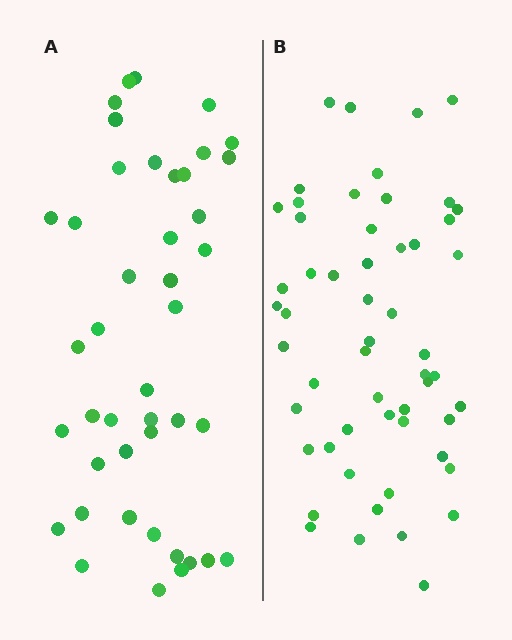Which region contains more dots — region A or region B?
Region B (the right region) has more dots.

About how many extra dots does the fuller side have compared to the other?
Region B has roughly 12 or so more dots than region A.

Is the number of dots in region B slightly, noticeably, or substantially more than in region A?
Region B has noticeably more, but not dramatically so. The ratio is roughly 1.3 to 1.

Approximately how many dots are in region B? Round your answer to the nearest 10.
About 60 dots. (The exact count is 55, which rounds to 60.)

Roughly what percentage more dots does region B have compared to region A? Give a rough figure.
About 30% more.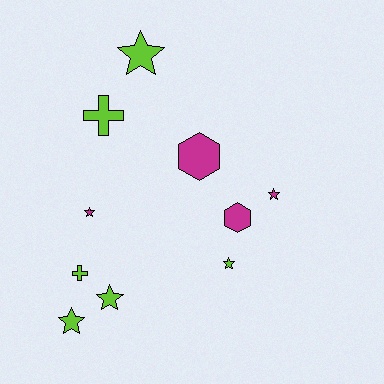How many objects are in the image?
There are 10 objects.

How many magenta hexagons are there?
There are 2 magenta hexagons.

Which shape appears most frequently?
Star, with 6 objects.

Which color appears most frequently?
Lime, with 6 objects.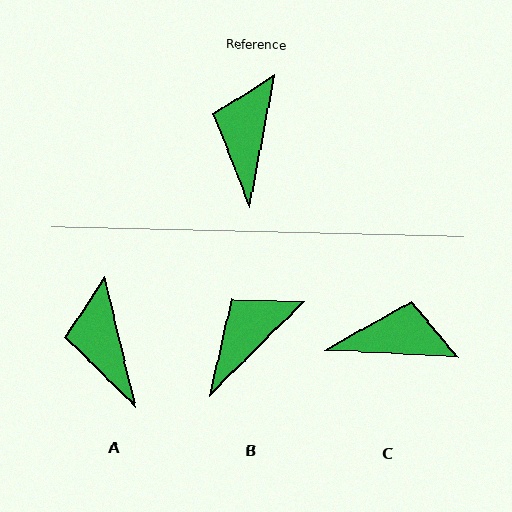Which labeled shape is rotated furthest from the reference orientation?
C, about 82 degrees away.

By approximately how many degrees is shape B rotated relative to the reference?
Approximately 34 degrees clockwise.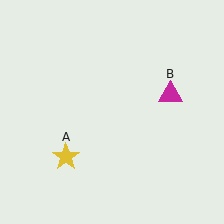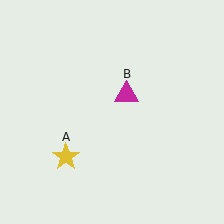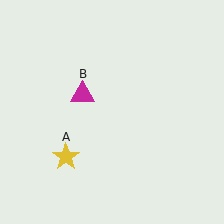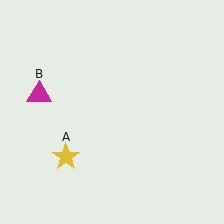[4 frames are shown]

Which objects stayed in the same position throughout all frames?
Yellow star (object A) remained stationary.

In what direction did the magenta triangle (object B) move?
The magenta triangle (object B) moved left.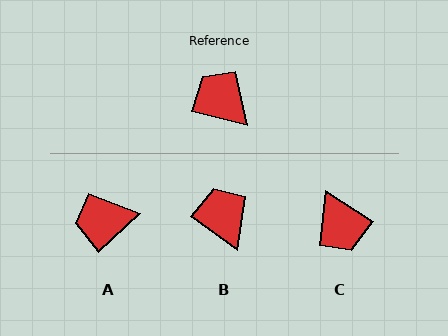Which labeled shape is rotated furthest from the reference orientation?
C, about 162 degrees away.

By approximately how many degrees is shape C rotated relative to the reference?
Approximately 162 degrees counter-clockwise.